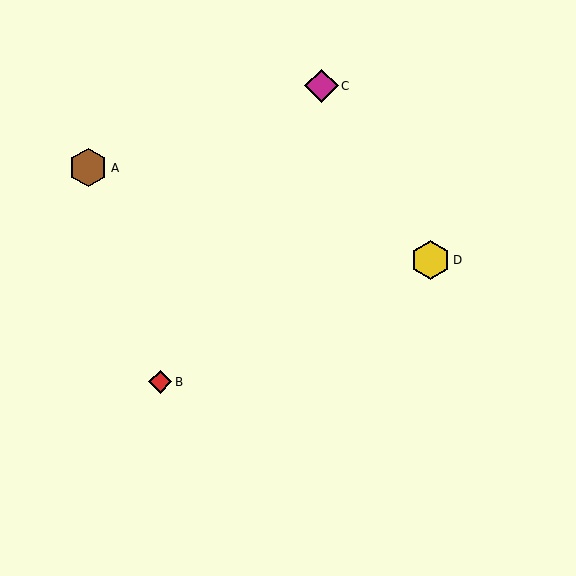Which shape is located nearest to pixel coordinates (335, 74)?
The magenta diamond (labeled C) at (322, 86) is nearest to that location.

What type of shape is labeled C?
Shape C is a magenta diamond.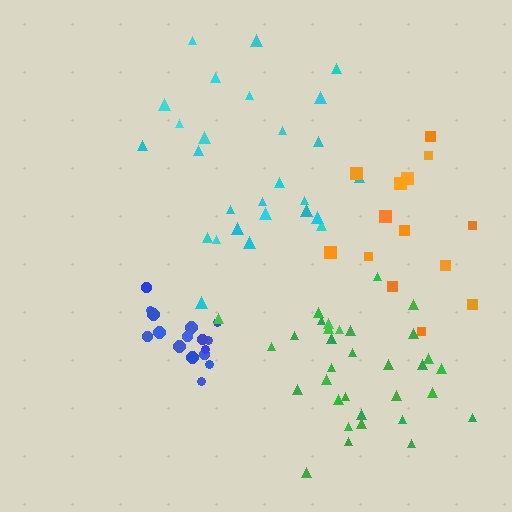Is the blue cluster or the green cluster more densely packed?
Blue.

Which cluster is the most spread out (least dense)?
Orange.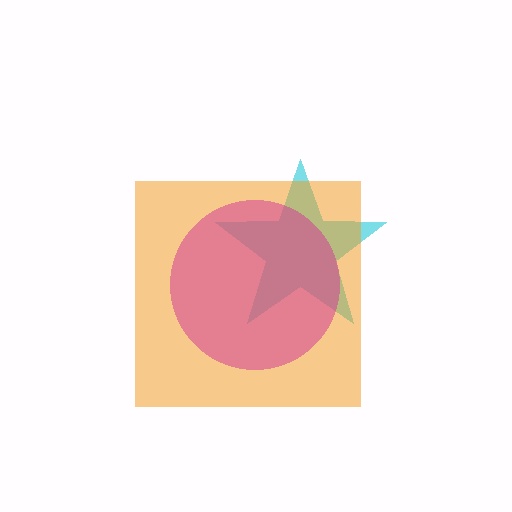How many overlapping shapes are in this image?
There are 3 overlapping shapes in the image.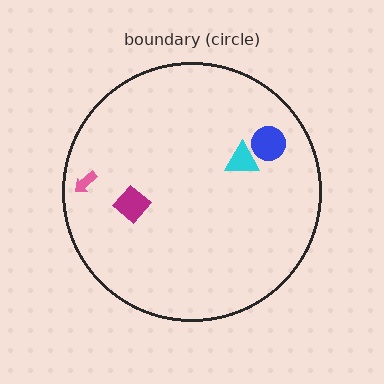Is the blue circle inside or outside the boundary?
Inside.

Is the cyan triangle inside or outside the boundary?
Inside.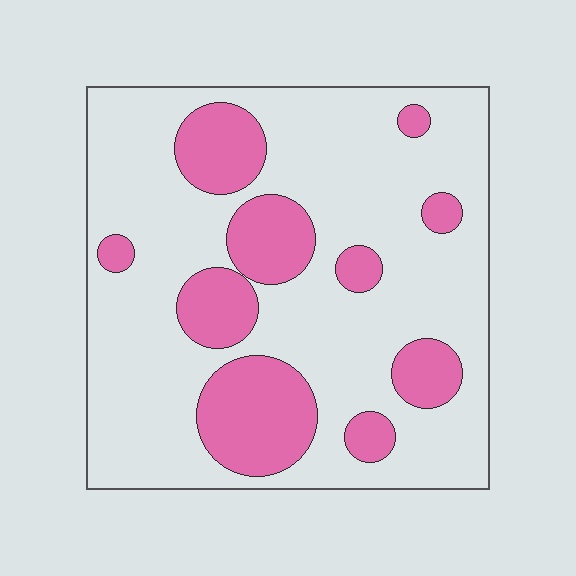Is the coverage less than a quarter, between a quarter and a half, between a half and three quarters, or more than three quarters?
Between a quarter and a half.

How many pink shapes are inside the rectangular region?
10.